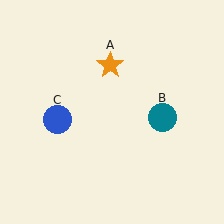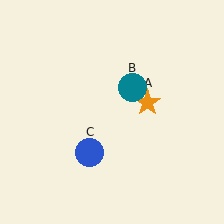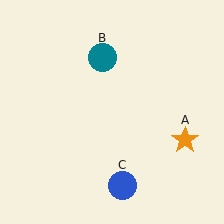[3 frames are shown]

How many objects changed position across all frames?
3 objects changed position: orange star (object A), teal circle (object B), blue circle (object C).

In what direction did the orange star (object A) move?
The orange star (object A) moved down and to the right.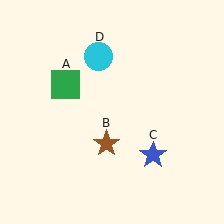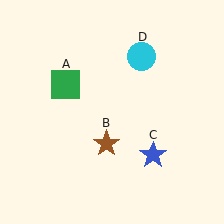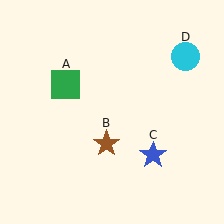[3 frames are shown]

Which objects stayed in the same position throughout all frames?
Green square (object A) and brown star (object B) and blue star (object C) remained stationary.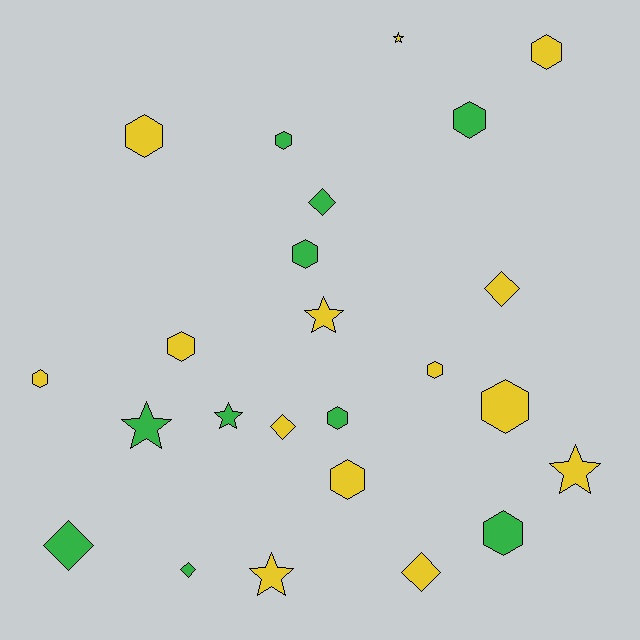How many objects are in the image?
There are 24 objects.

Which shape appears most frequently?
Hexagon, with 12 objects.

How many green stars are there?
There are 2 green stars.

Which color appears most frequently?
Yellow, with 14 objects.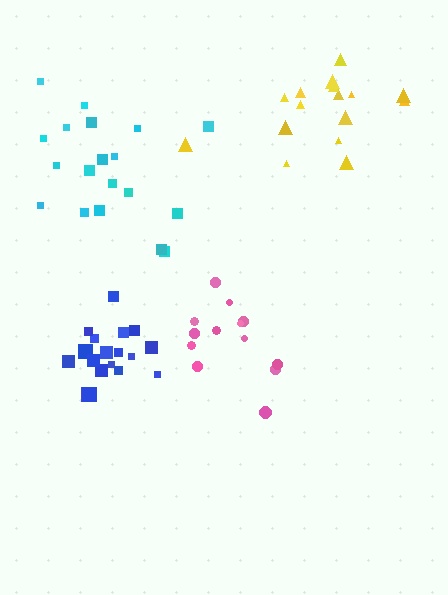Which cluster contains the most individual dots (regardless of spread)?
Cyan (19).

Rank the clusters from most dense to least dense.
blue, pink, yellow, cyan.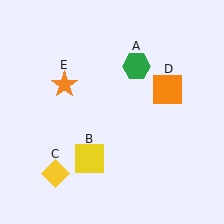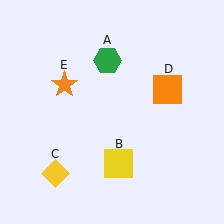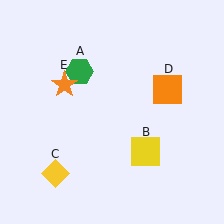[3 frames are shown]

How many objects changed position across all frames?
2 objects changed position: green hexagon (object A), yellow square (object B).